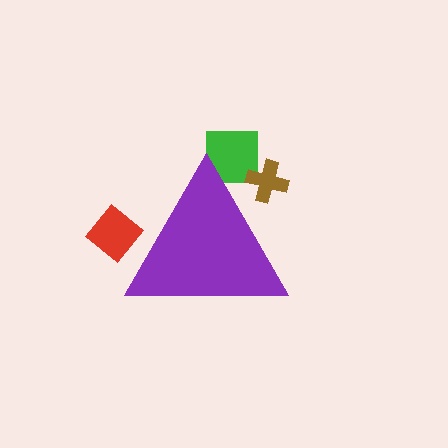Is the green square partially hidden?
Yes, the green square is partially hidden behind the purple triangle.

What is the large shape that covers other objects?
A purple triangle.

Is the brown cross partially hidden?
Yes, the brown cross is partially hidden behind the purple triangle.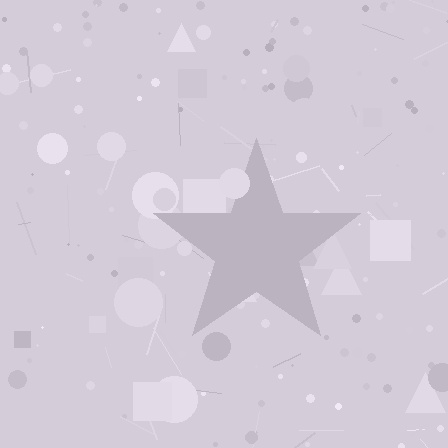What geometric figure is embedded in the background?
A star is embedded in the background.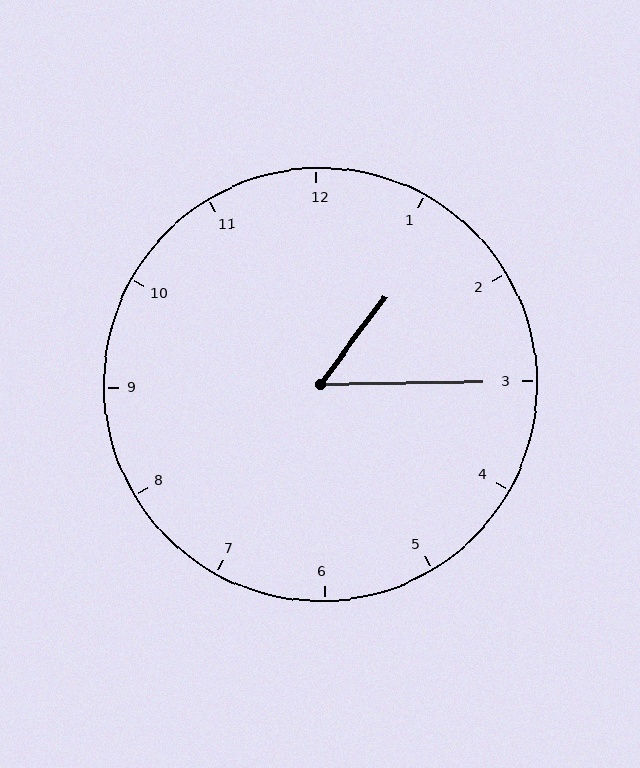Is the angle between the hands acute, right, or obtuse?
It is acute.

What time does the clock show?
1:15.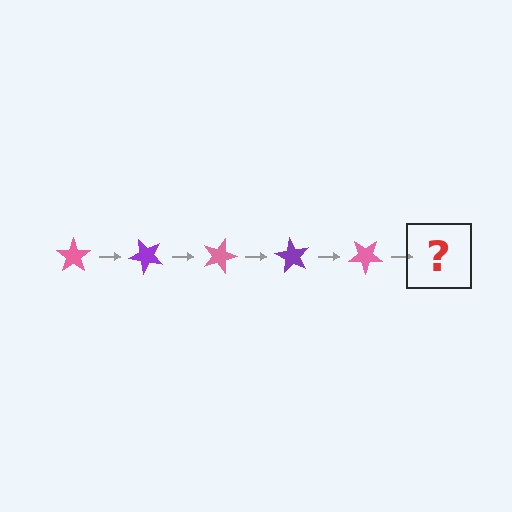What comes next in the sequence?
The next element should be a purple star, rotated 225 degrees from the start.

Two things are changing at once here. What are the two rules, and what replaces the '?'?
The two rules are that it rotates 45 degrees each step and the color cycles through pink and purple. The '?' should be a purple star, rotated 225 degrees from the start.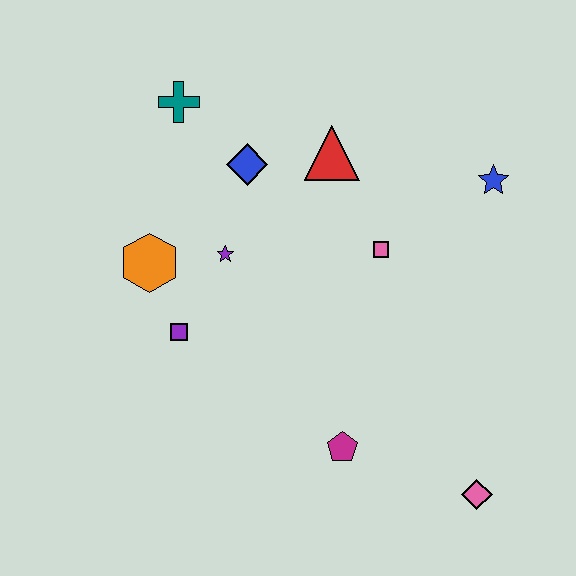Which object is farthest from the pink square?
The pink diamond is farthest from the pink square.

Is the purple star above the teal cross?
No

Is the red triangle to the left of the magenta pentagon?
Yes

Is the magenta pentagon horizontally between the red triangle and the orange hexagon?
No